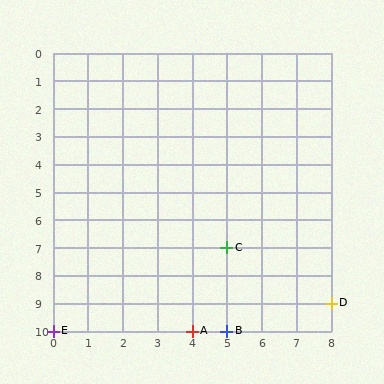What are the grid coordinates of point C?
Point C is at grid coordinates (5, 7).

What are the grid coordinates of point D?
Point D is at grid coordinates (8, 9).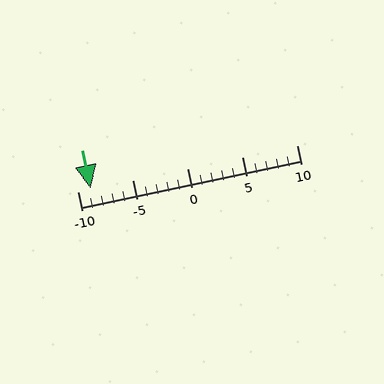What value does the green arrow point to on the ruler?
The green arrow points to approximately -9.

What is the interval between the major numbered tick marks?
The major tick marks are spaced 5 units apart.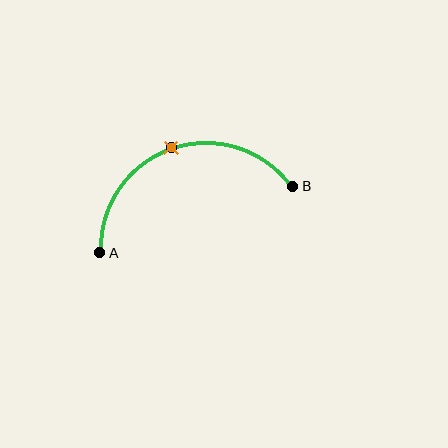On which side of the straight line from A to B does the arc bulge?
The arc bulges above the straight line connecting A and B.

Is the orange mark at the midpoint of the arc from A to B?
Yes. The orange mark lies on the arc at equal arc-length from both A and B — it is the arc midpoint.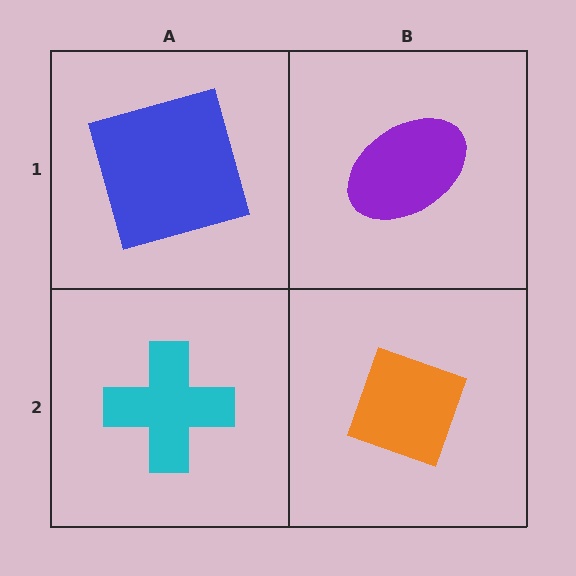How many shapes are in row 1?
2 shapes.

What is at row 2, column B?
An orange diamond.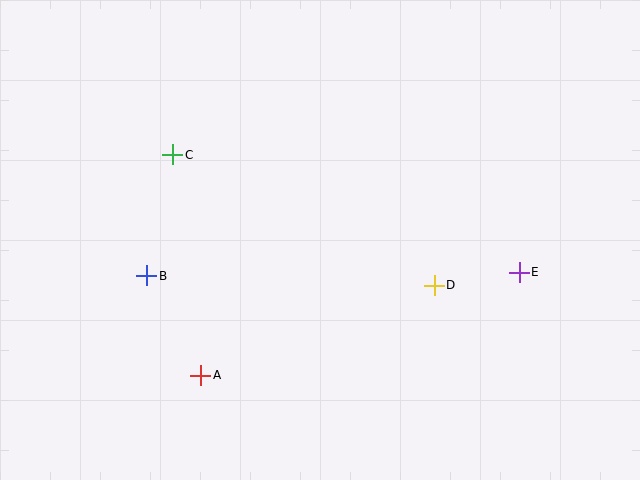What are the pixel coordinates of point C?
Point C is at (173, 155).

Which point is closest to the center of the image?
Point D at (434, 285) is closest to the center.